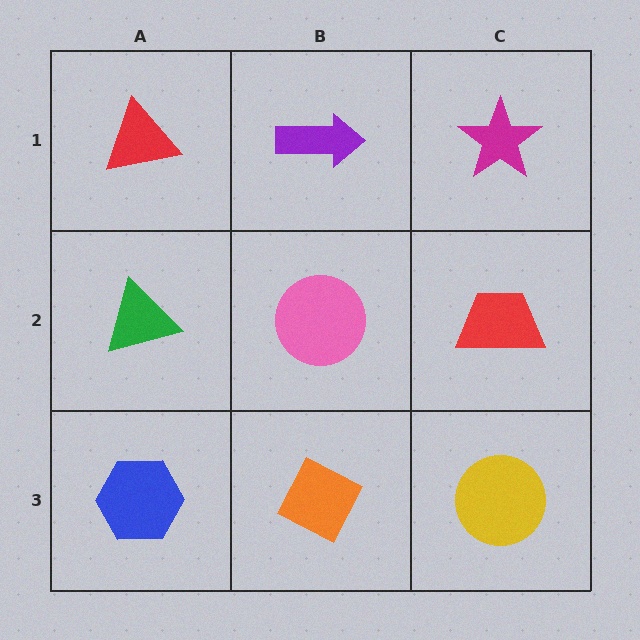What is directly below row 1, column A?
A green triangle.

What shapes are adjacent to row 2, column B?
A purple arrow (row 1, column B), an orange diamond (row 3, column B), a green triangle (row 2, column A), a red trapezoid (row 2, column C).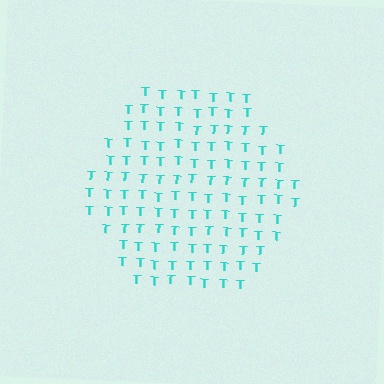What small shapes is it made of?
It is made of small letter T's.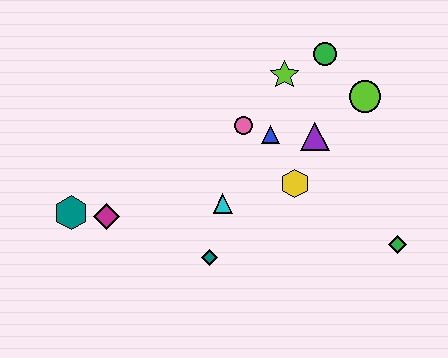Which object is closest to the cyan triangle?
The teal diamond is closest to the cyan triangle.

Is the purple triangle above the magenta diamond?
Yes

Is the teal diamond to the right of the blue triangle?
No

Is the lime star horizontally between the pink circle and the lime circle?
Yes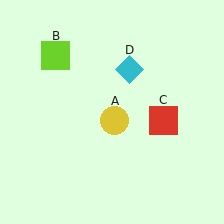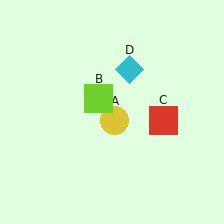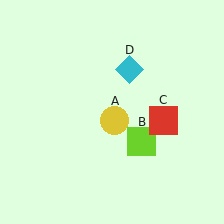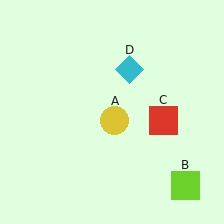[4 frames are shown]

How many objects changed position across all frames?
1 object changed position: lime square (object B).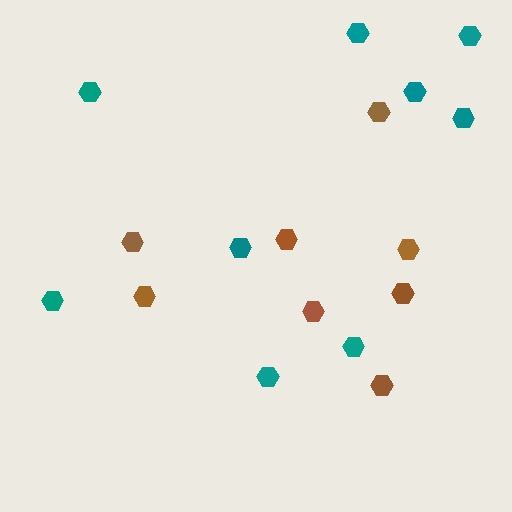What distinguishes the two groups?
There are 2 groups: one group of brown hexagons (8) and one group of teal hexagons (9).